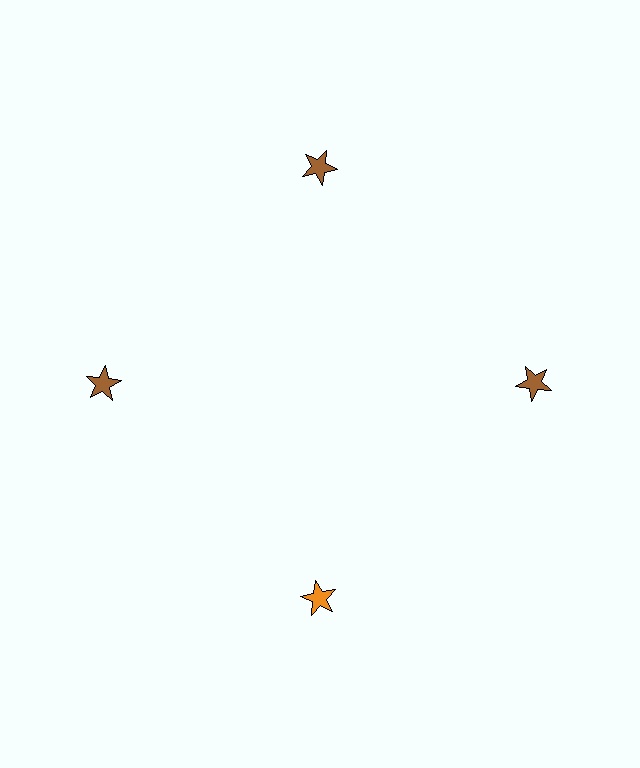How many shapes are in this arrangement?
There are 4 shapes arranged in a ring pattern.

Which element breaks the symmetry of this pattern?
The orange star at roughly the 6 o'clock position breaks the symmetry. All other shapes are brown stars.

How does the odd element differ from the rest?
It has a different color: orange instead of brown.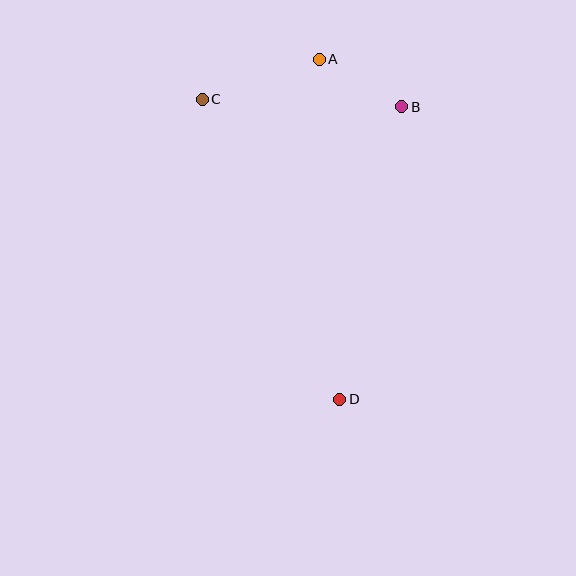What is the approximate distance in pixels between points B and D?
The distance between B and D is approximately 299 pixels.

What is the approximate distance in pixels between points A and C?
The distance between A and C is approximately 124 pixels.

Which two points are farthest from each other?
Points A and D are farthest from each other.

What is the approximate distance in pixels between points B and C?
The distance between B and C is approximately 200 pixels.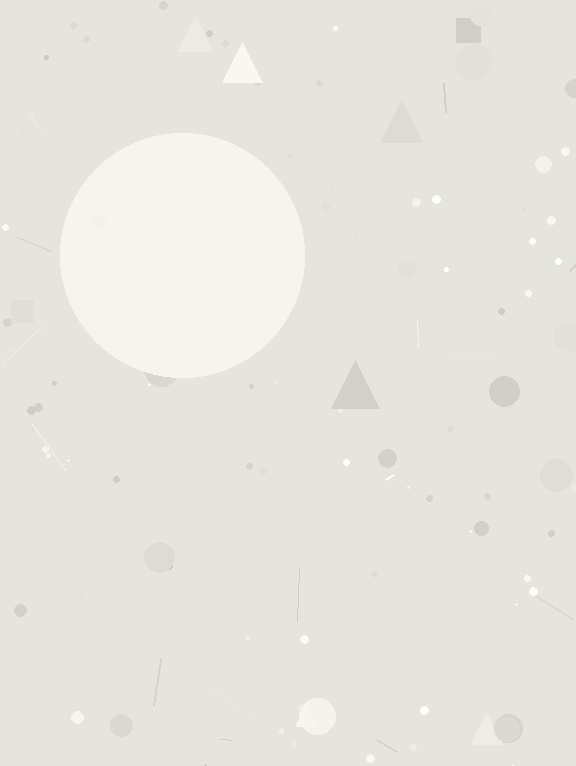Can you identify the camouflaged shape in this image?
The camouflaged shape is a circle.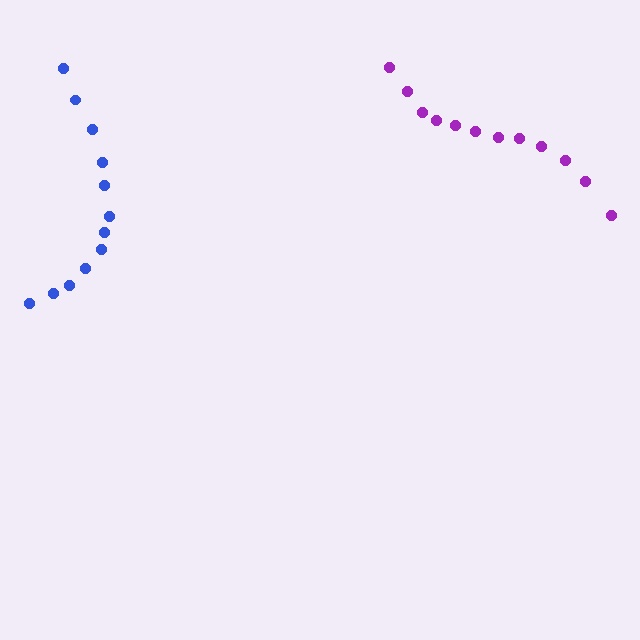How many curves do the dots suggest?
There are 2 distinct paths.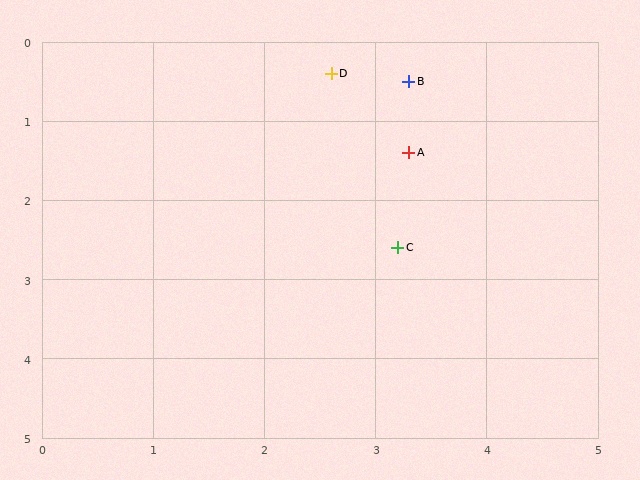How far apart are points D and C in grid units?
Points D and C are about 2.3 grid units apart.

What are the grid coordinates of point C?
Point C is at approximately (3.2, 2.6).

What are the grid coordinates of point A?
Point A is at approximately (3.3, 1.4).